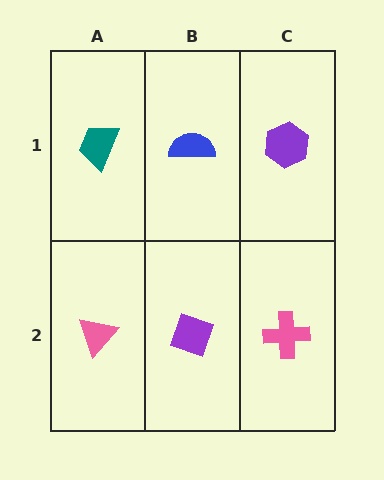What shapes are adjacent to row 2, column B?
A blue semicircle (row 1, column B), a pink triangle (row 2, column A), a pink cross (row 2, column C).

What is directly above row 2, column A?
A teal trapezoid.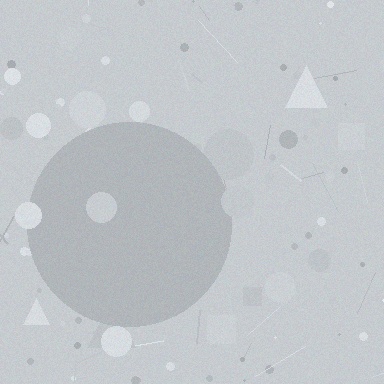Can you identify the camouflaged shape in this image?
The camouflaged shape is a circle.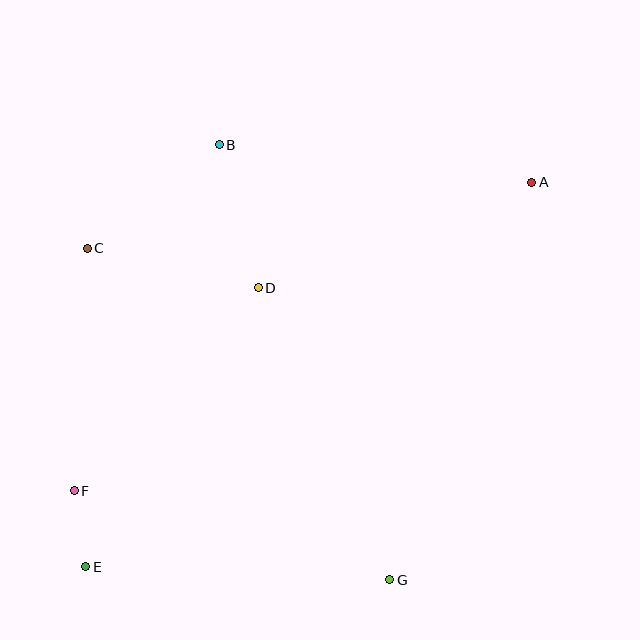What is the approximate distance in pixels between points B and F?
The distance between B and F is approximately 375 pixels.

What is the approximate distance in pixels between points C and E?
The distance between C and E is approximately 319 pixels.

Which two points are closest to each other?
Points E and F are closest to each other.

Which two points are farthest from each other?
Points A and E are farthest from each other.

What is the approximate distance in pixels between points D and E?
The distance between D and E is approximately 328 pixels.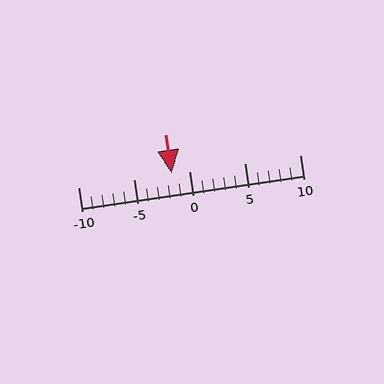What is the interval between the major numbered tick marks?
The major tick marks are spaced 5 units apart.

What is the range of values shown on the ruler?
The ruler shows values from -10 to 10.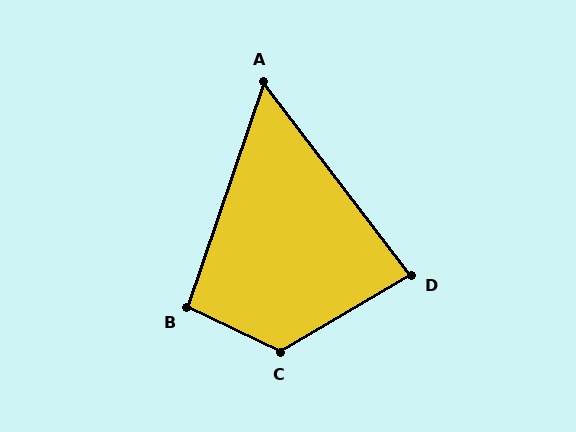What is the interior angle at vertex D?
Approximately 83 degrees (acute).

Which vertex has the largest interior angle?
C, at approximately 124 degrees.